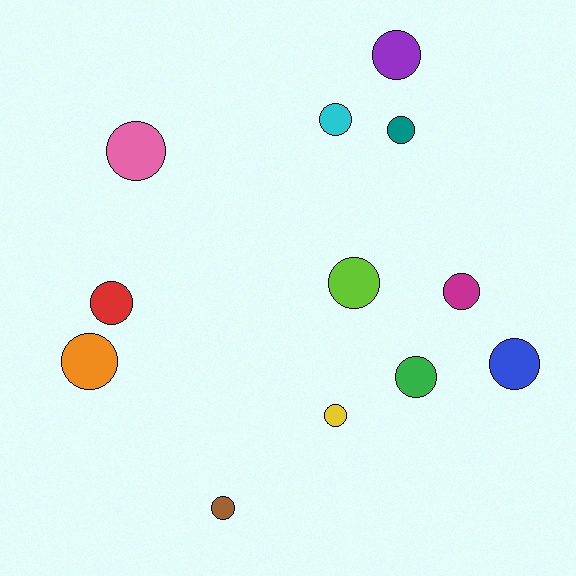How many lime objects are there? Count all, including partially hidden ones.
There is 1 lime object.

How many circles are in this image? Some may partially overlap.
There are 12 circles.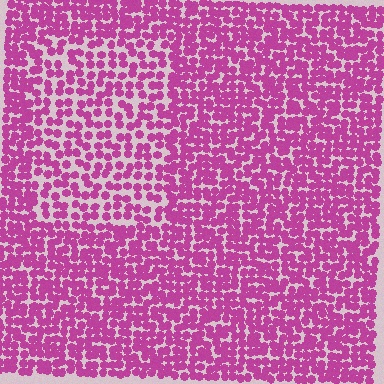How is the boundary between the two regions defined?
The boundary is defined by a change in element density (approximately 1.6x ratio). All elements are the same color, size, and shape.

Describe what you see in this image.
The image contains small magenta elements arranged at two different densities. A rectangle-shaped region is visible where the elements are less densely packed than the surrounding area.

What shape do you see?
I see a rectangle.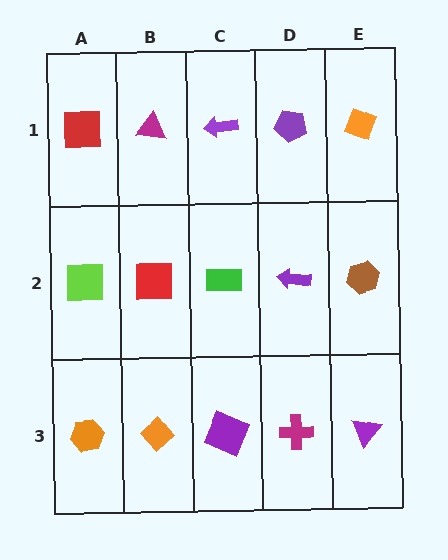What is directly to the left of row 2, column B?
A lime square.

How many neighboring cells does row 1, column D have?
3.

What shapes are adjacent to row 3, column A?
A lime square (row 2, column A), an orange diamond (row 3, column B).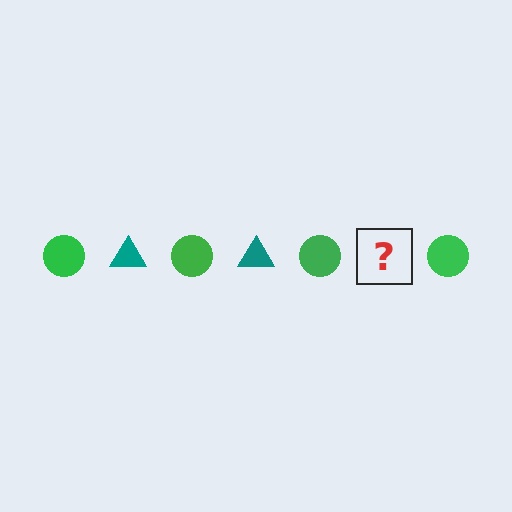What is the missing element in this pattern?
The missing element is a teal triangle.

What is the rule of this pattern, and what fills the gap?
The rule is that the pattern alternates between green circle and teal triangle. The gap should be filled with a teal triangle.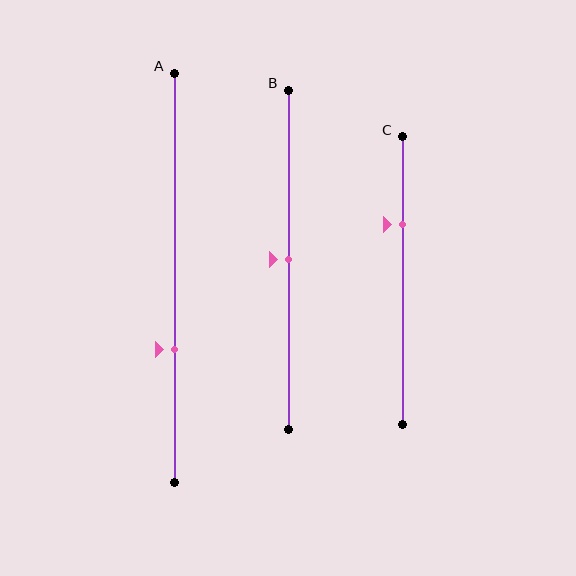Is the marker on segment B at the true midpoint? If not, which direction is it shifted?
Yes, the marker on segment B is at the true midpoint.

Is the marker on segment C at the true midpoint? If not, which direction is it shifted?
No, the marker on segment C is shifted upward by about 20% of the segment length.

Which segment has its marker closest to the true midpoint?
Segment B has its marker closest to the true midpoint.